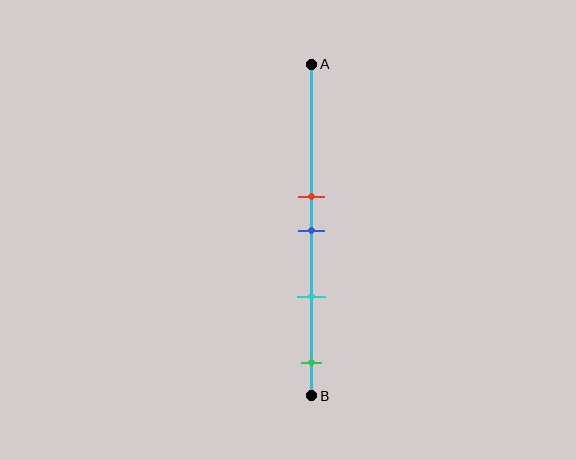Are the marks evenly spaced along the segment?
No, the marks are not evenly spaced.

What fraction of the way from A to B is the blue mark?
The blue mark is approximately 50% (0.5) of the way from A to B.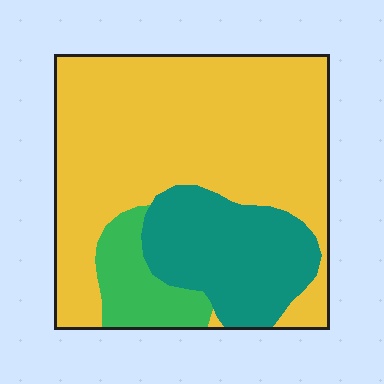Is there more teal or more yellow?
Yellow.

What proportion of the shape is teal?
Teal takes up about one quarter (1/4) of the shape.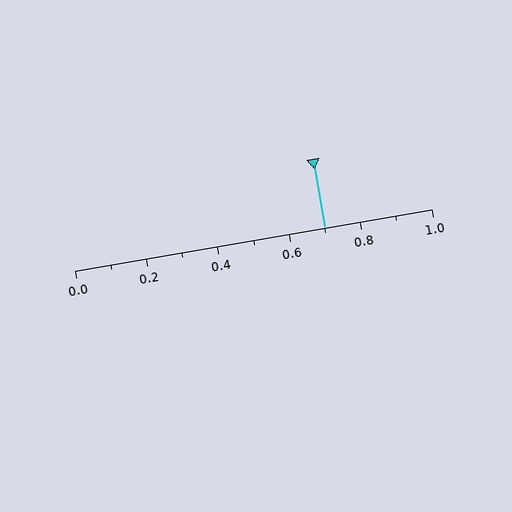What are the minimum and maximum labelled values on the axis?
The axis runs from 0.0 to 1.0.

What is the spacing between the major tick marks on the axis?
The major ticks are spaced 0.2 apart.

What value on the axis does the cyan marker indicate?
The marker indicates approximately 0.7.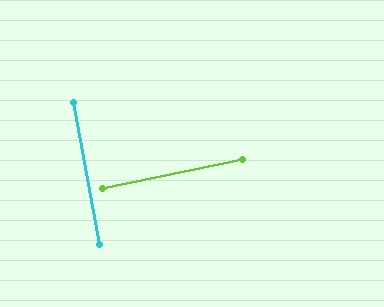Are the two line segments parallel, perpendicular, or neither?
Perpendicular — they meet at approximately 89°.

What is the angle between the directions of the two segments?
Approximately 89 degrees.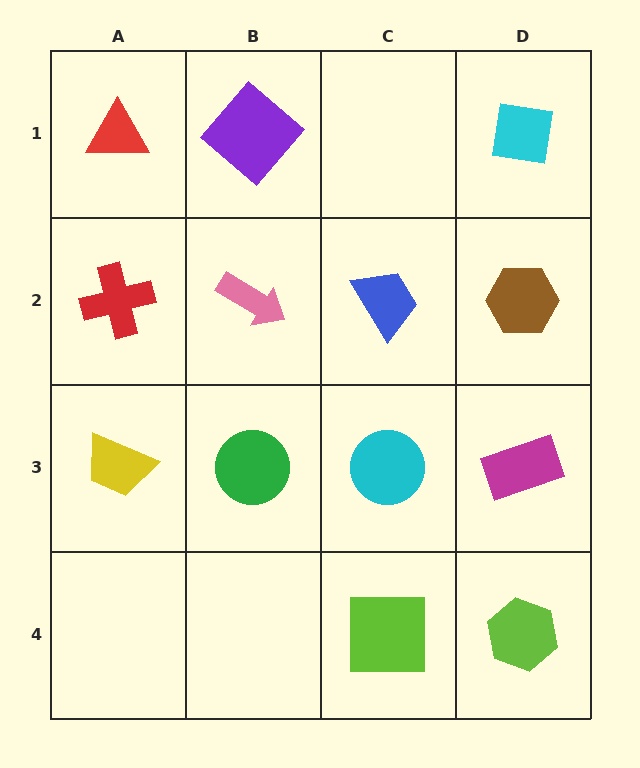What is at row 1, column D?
A cyan square.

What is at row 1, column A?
A red triangle.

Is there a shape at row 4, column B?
No, that cell is empty.